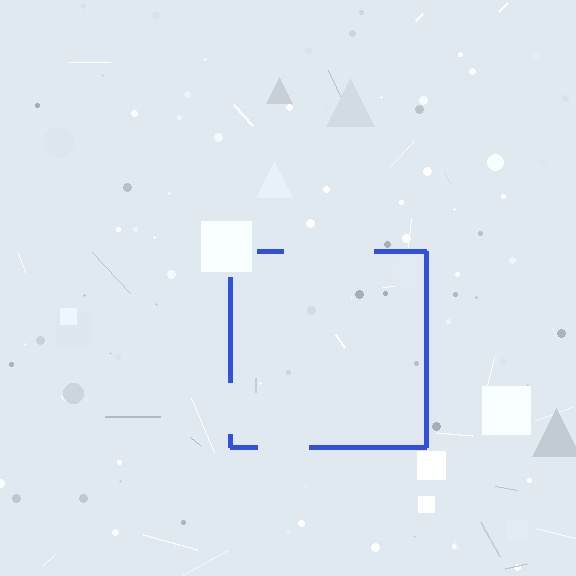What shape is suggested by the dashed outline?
The dashed outline suggests a square.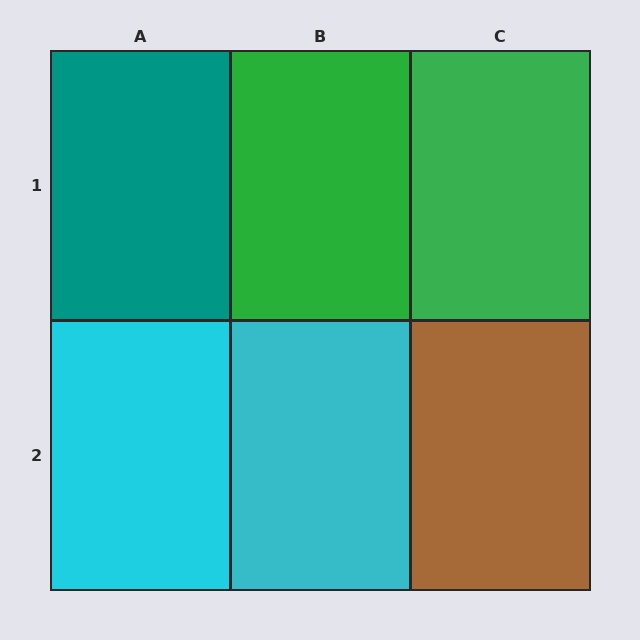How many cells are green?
2 cells are green.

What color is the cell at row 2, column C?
Brown.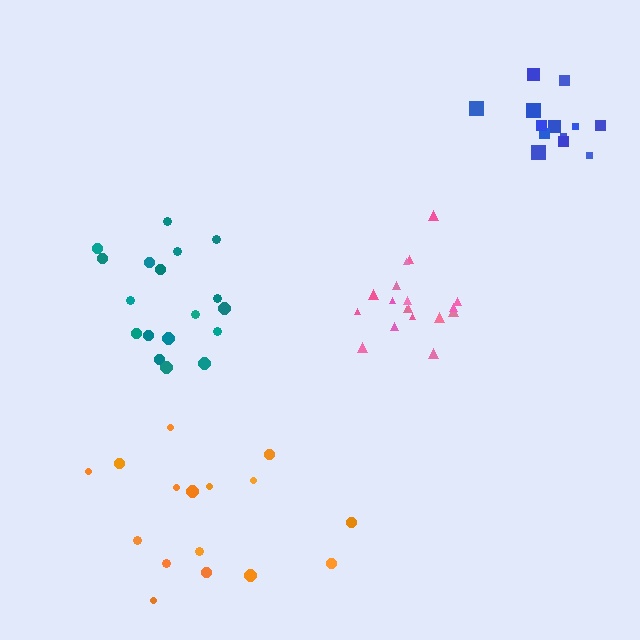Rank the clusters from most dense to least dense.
blue, pink, teal, orange.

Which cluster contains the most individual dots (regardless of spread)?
Teal (18).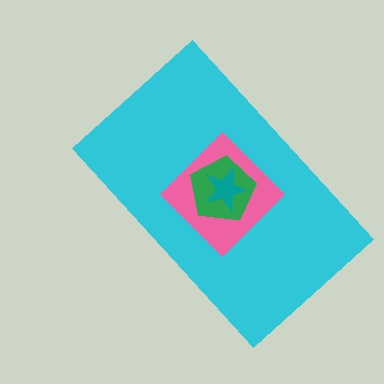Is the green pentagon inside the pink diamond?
Yes.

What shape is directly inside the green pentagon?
The teal star.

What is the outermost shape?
The cyan rectangle.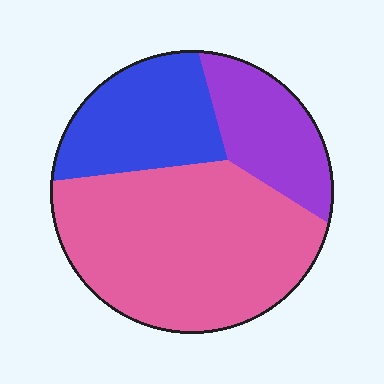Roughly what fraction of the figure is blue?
Blue takes up about one quarter (1/4) of the figure.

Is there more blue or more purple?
Blue.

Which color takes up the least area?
Purple, at roughly 20%.